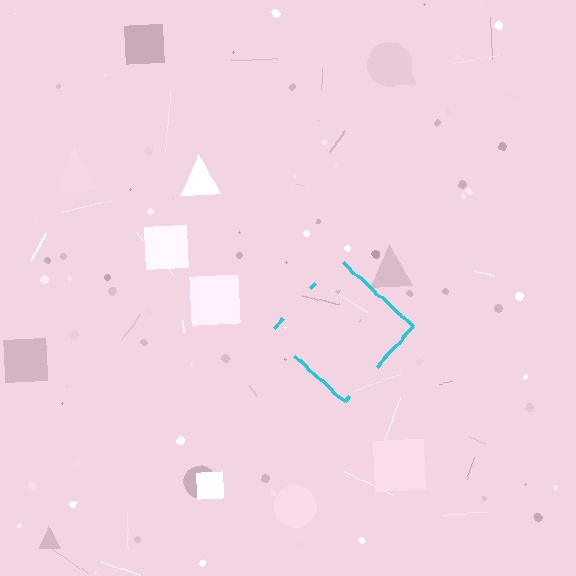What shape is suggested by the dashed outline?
The dashed outline suggests a diamond.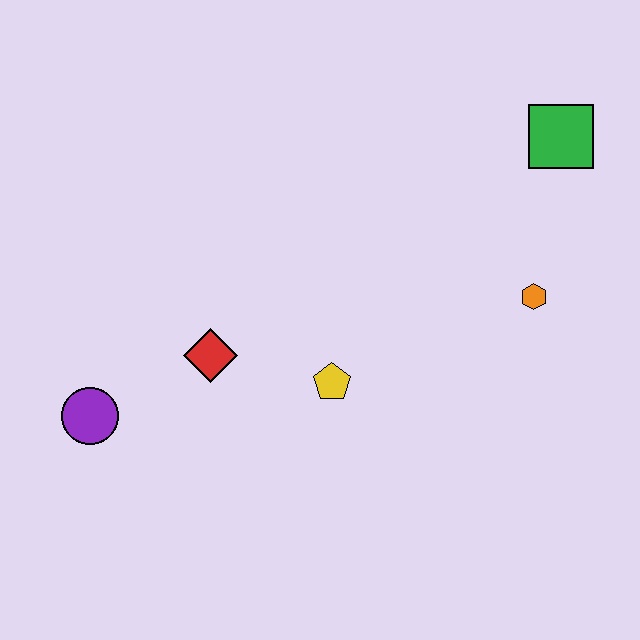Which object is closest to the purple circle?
The red diamond is closest to the purple circle.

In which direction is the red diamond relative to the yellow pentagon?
The red diamond is to the left of the yellow pentagon.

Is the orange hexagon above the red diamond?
Yes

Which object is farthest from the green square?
The purple circle is farthest from the green square.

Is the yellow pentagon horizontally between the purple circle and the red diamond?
No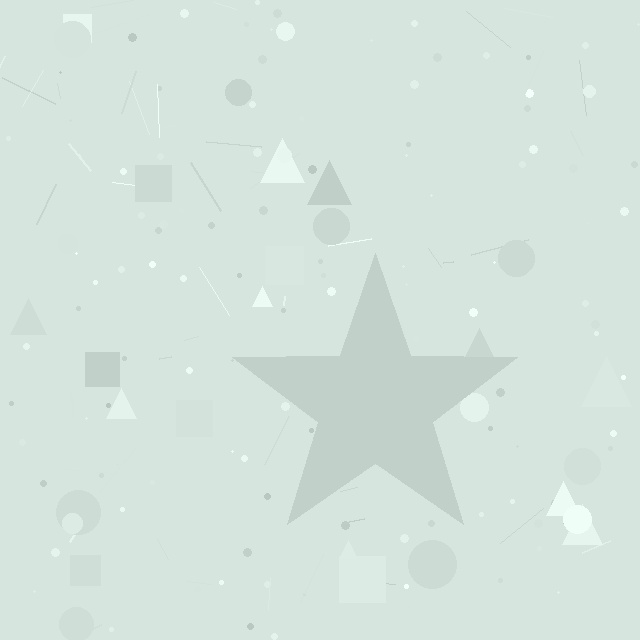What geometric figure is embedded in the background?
A star is embedded in the background.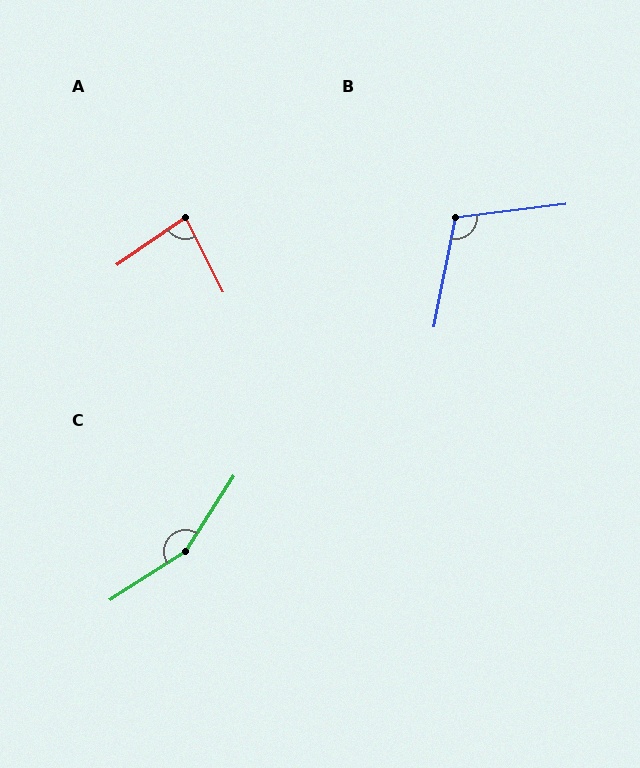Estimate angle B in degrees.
Approximately 109 degrees.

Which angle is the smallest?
A, at approximately 82 degrees.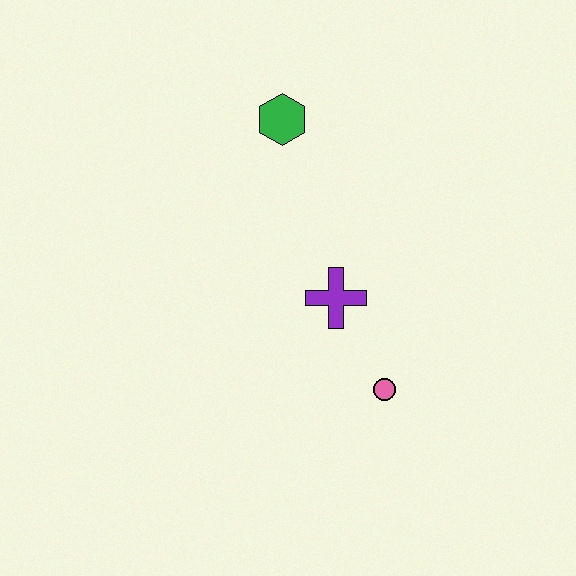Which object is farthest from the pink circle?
The green hexagon is farthest from the pink circle.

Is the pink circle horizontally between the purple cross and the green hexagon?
No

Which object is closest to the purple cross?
The pink circle is closest to the purple cross.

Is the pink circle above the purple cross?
No